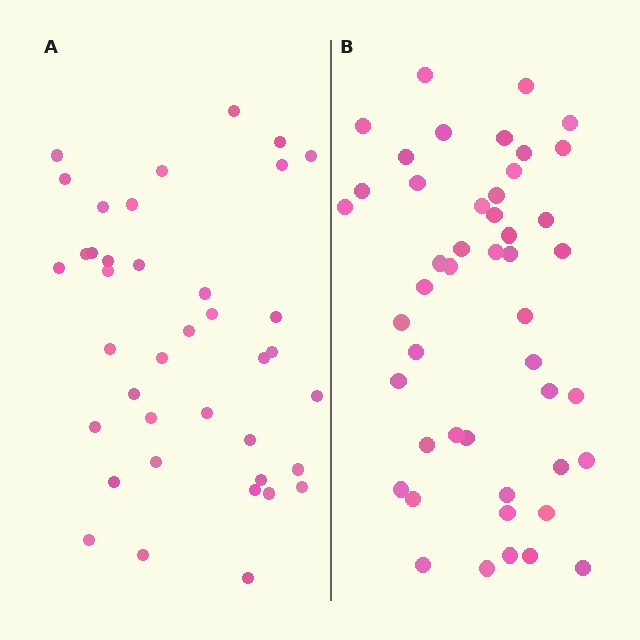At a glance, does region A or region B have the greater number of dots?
Region B (the right region) has more dots.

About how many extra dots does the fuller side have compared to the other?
Region B has roughly 8 or so more dots than region A.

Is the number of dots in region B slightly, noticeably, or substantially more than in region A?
Region B has only slightly more — the two regions are fairly close. The ratio is roughly 1.2 to 1.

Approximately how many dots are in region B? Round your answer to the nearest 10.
About 50 dots. (The exact count is 47, which rounds to 50.)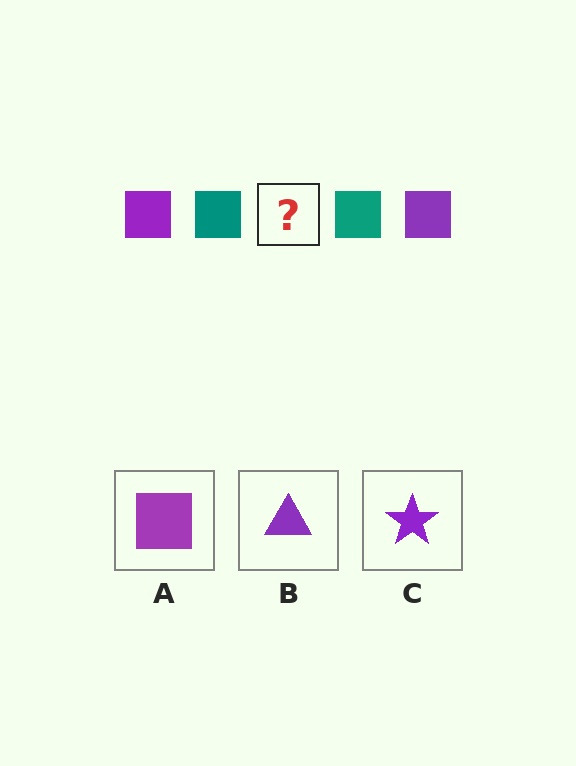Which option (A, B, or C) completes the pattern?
A.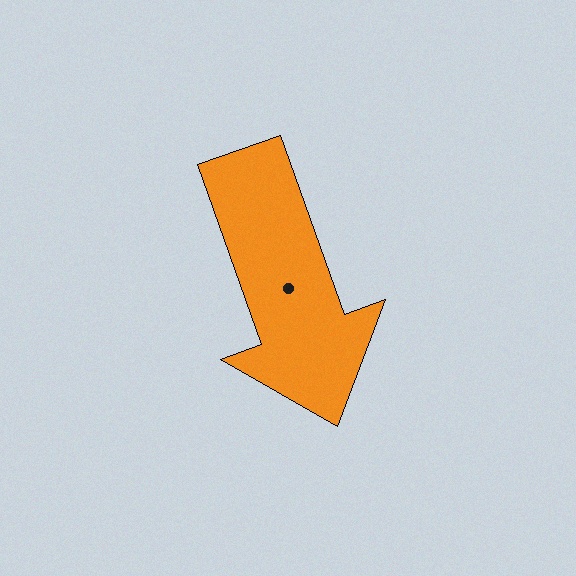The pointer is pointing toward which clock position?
Roughly 5 o'clock.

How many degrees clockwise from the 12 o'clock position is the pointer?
Approximately 160 degrees.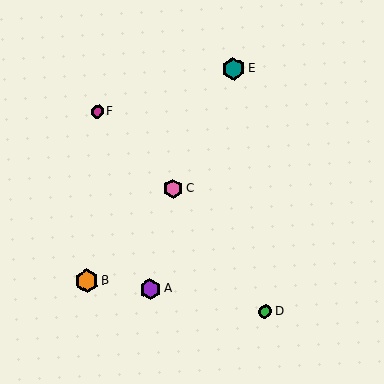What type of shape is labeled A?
Shape A is a purple hexagon.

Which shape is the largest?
The orange hexagon (labeled B) is the largest.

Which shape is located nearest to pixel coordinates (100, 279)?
The orange hexagon (labeled B) at (87, 281) is nearest to that location.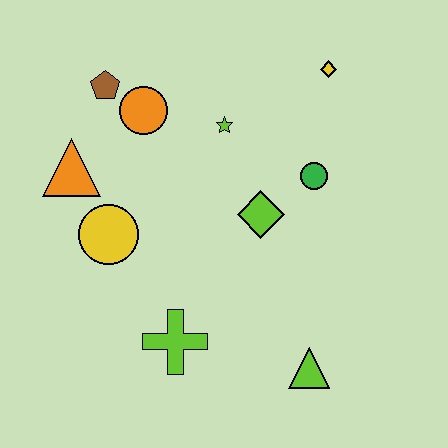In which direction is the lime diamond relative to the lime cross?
The lime diamond is above the lime cross.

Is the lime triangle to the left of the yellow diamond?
Yes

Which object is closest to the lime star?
The orange circle is closest to the lime star.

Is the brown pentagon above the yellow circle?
Yes